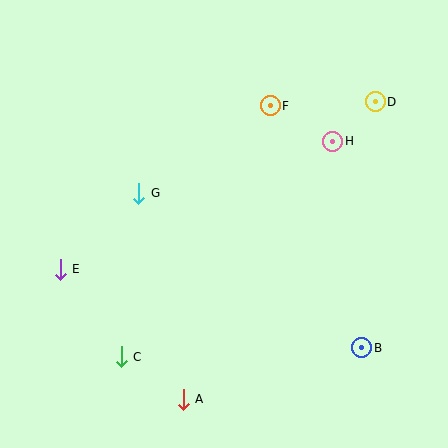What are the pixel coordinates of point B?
Point B is at (362, 348).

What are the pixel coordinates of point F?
Point F is at (270, 106).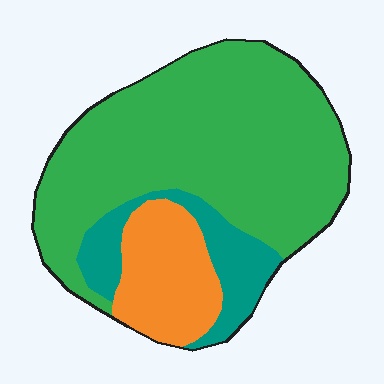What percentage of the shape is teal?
Teal covers 15% of the shape.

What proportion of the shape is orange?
Orange covers about 20% of the shape.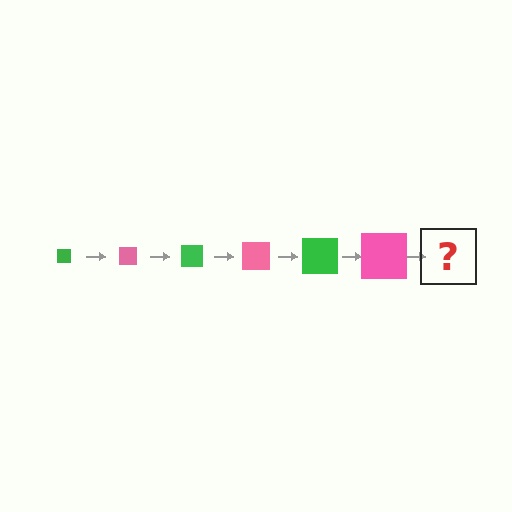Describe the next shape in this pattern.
It should be a green square, larger than the previous one.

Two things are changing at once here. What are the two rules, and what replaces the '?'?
The two rules are that the square grows larger each step and the color cycles through green and pink. The '?' should be a green square, larger than the previous one.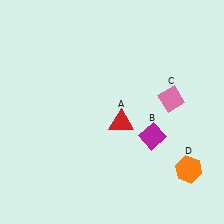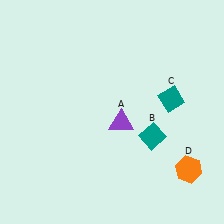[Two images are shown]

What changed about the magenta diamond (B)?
In Image 1, B is magenta. In Image 2, it changed to teal.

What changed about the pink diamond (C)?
In Image 1, C is pink. In Image 2, it changed to teal.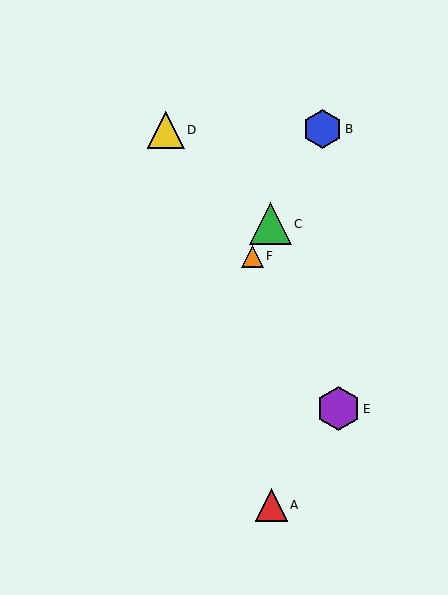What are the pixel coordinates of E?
Object E is at (338, 409).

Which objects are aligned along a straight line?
Objects B, C, F are aligned along a straight line.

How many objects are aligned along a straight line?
3 objects (B, C, F) are aligned along a straight line.